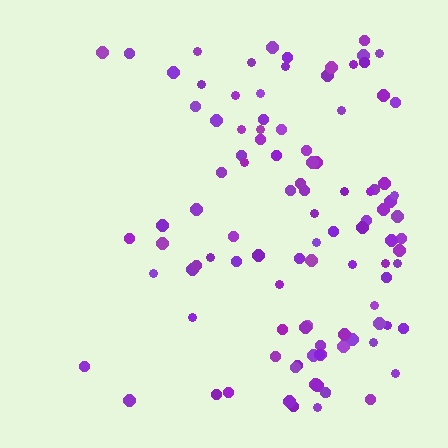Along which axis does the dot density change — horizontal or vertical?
Horizontal.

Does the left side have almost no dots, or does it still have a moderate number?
Still a moderate number, just noticeably fewer than the right.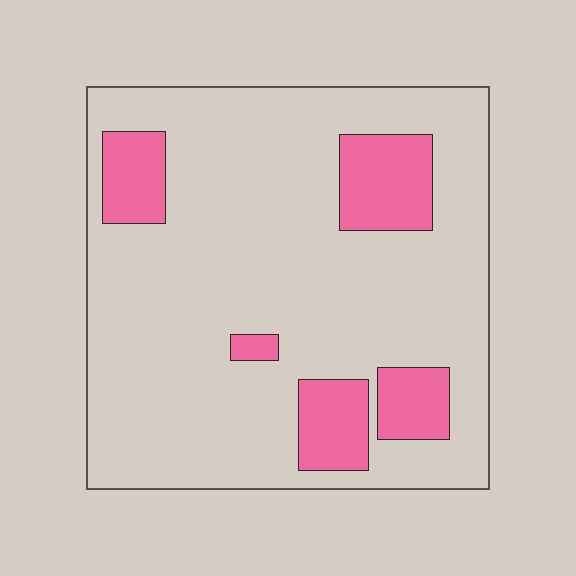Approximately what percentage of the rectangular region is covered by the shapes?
Approximately 15%.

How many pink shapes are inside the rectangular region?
5.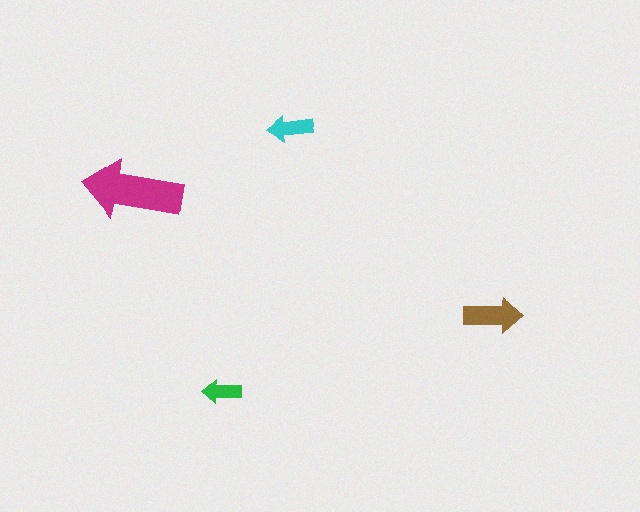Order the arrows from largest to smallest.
the magenta one, the brown one, the cyan one, the green one.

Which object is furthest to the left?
The magenta arrow is leftmost.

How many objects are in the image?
There are 4 objects in the image.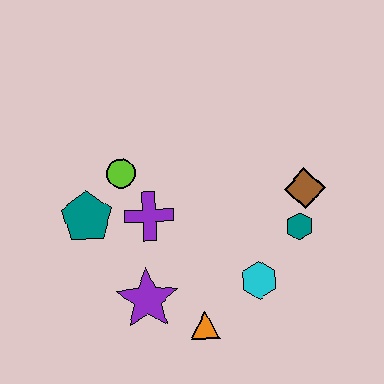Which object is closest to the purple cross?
The lime circle is closest to the purple cross.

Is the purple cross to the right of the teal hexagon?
No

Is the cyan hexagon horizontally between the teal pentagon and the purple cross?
No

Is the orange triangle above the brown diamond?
No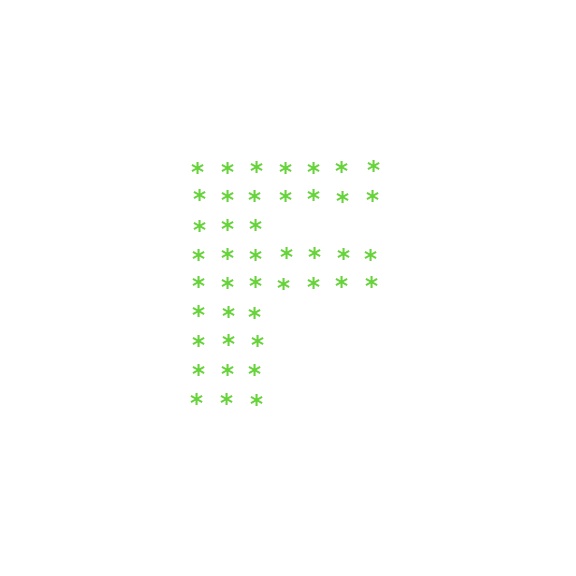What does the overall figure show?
The overall figure shows the letter F.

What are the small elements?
The small elements are asterisks.